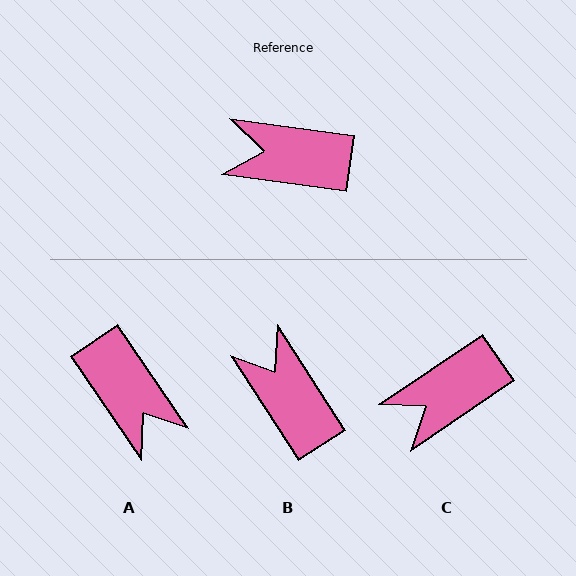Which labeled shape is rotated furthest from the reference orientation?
A, about 132 degrees away.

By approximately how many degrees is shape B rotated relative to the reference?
Approximately 49 degrees clockwise.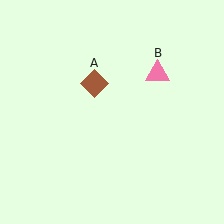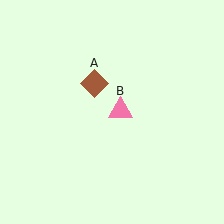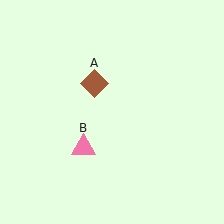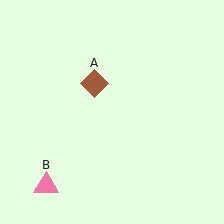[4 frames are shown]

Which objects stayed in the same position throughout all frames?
Brown diamond (object A) remained stationary.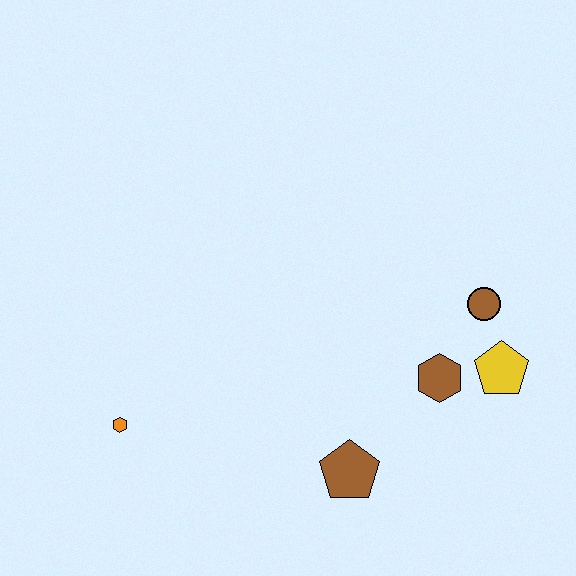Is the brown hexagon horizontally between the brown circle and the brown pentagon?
Yes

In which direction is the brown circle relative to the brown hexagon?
The brown circle is above the brown hexagon.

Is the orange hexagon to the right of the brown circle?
No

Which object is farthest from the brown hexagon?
The orange hexagon is farthest from the brown hexagon.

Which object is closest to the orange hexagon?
The brown pentagon is closest to the orange hexagon.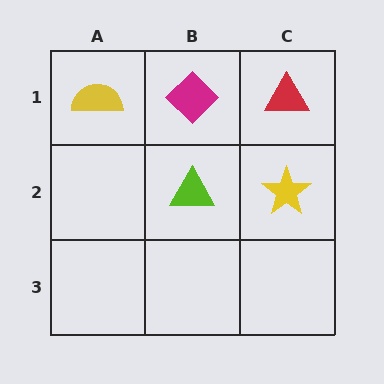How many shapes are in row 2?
2 shapes.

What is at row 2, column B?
A lime triangle.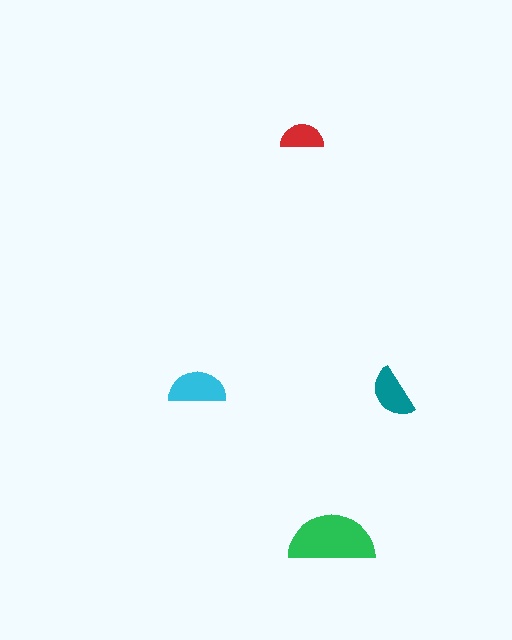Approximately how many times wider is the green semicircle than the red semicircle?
About 2 times wider.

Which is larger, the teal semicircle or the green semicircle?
The green one.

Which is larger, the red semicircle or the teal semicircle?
The teal one.